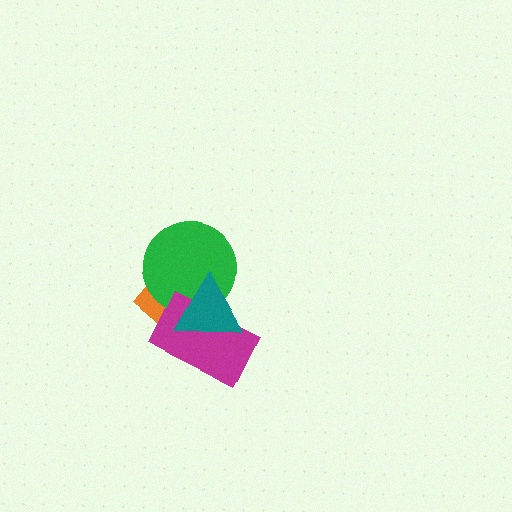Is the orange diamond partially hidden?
Yes, it is partially covered by another shape.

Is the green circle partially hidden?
Yes, it is partially covered by another shape.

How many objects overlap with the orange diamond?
3 objects overlap with the orange diamond.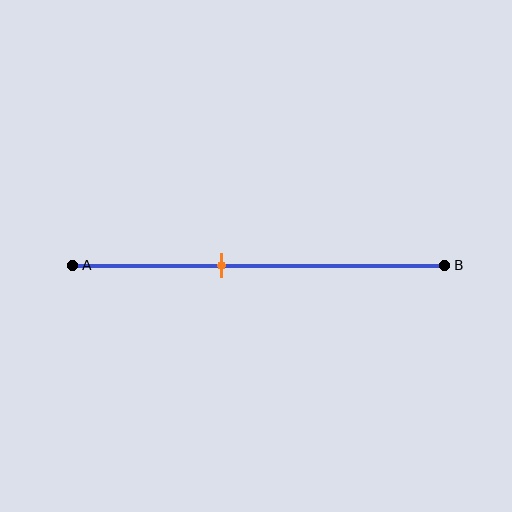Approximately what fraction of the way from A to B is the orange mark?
The orange mark is approximately 40% of the way from A to B.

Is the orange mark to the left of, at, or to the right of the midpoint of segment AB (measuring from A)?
The orange mark is to the left of the midpoint of segment AB.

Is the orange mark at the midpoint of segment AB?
No, the mark is at about 40% from A, not at the 50% midpoint.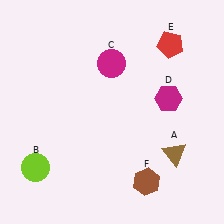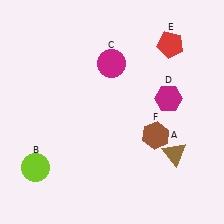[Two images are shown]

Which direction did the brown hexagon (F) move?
The brown hexagon (F) moved up.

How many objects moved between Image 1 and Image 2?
1 object moved between the two images.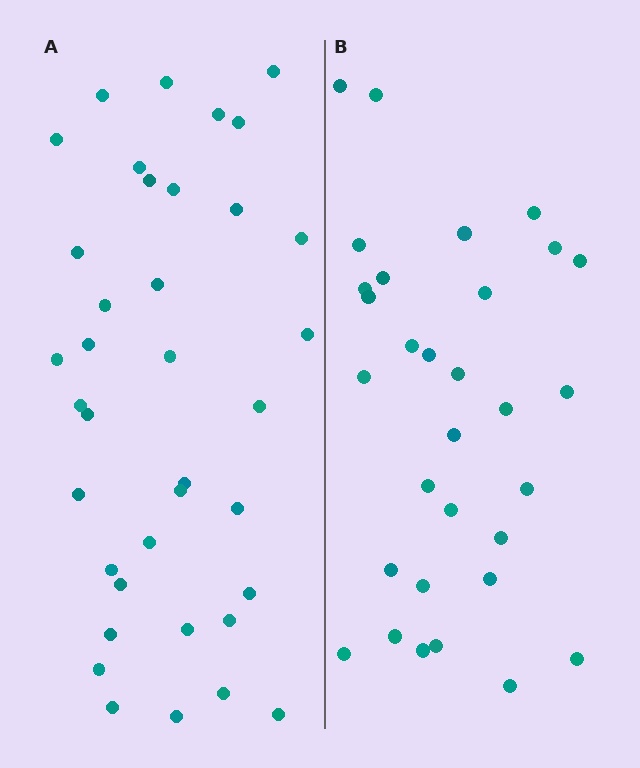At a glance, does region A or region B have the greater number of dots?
Region A (the left region) has more dots.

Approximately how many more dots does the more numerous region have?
Region A has about 6 more dots than region B.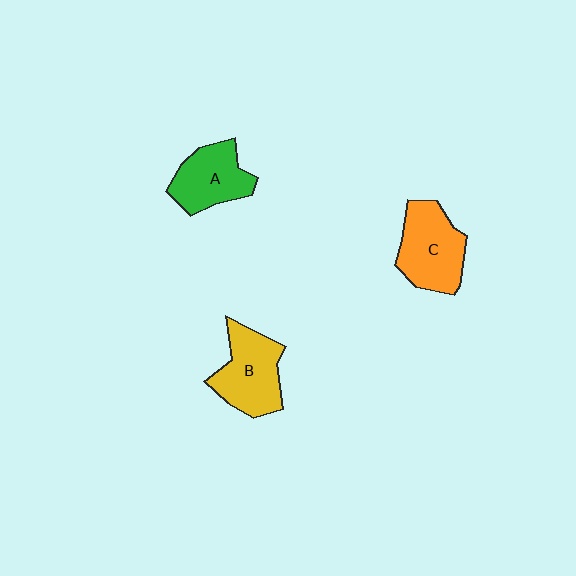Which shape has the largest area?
Shape C (orange).